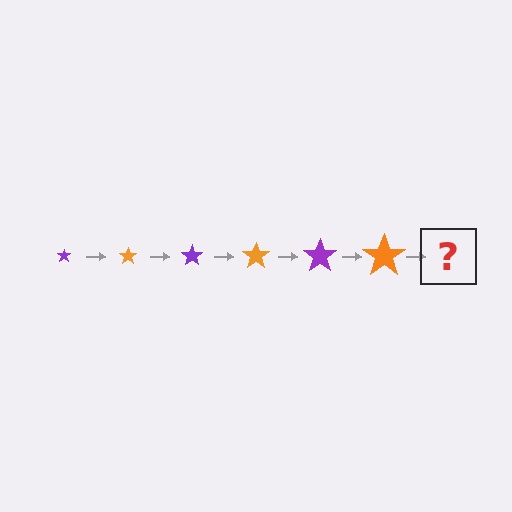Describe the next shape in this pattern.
It should be a purple star, larger than the previous one.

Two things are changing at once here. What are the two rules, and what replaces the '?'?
The two rules are that the star grows larger each step and the color cycles through purple and orange. The '?' should be a purple star, larger than the previous one.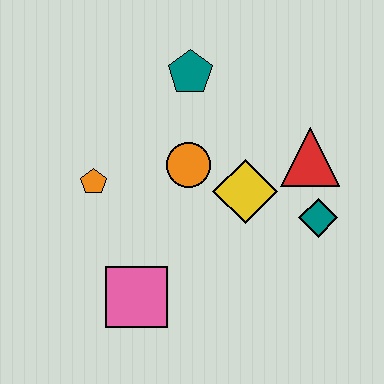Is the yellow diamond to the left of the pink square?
No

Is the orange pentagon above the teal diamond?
Yes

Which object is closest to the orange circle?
The yellow diamond is closest to the orange circle.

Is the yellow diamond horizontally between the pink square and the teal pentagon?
No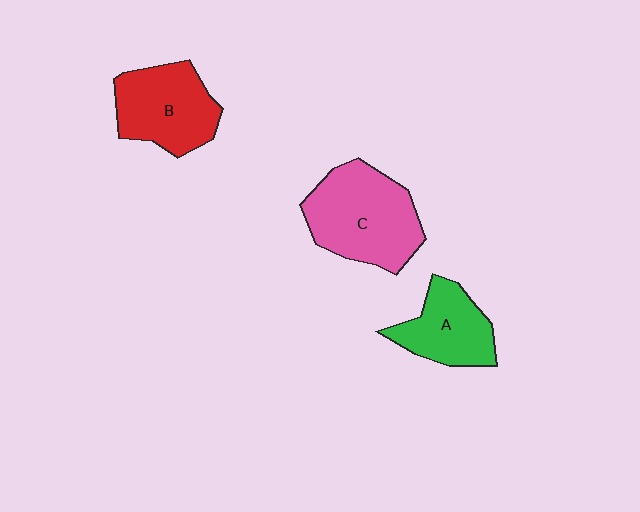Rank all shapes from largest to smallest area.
From largest to smallest: C (pink), B (red), A (green).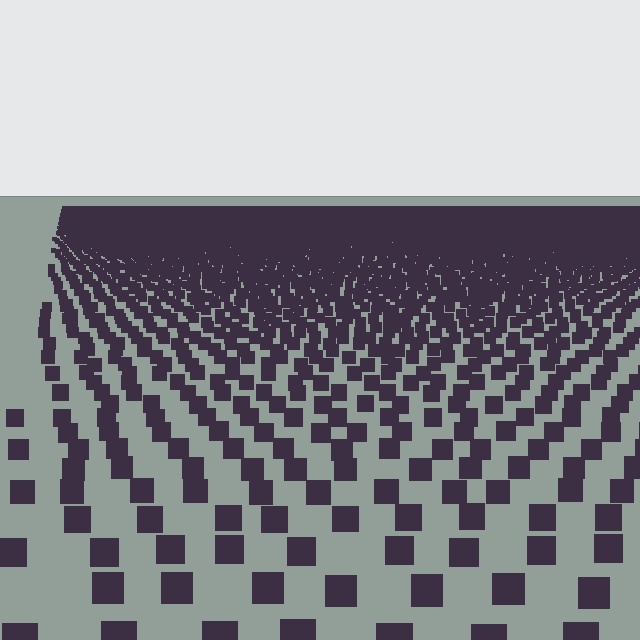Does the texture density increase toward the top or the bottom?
Density increases toward the top.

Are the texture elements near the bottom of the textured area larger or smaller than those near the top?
Larger. Near the bottom, elements are closer to the viewer and appear at a bigger on-screen size.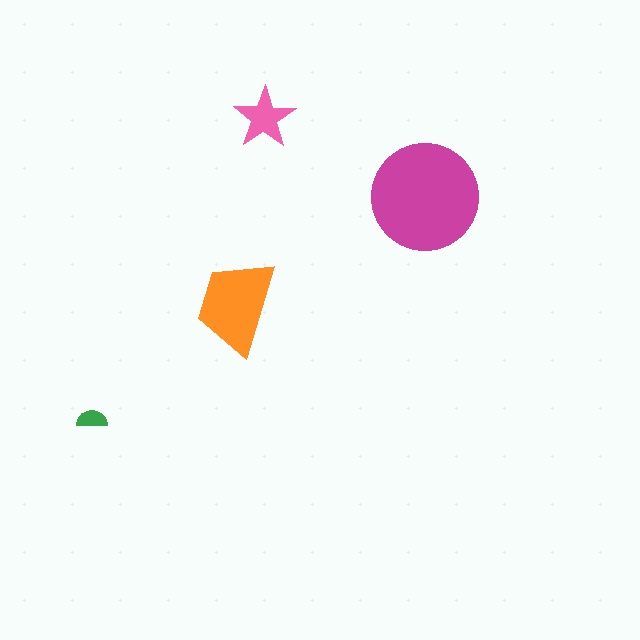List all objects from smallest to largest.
The green semicircle, the pink star, the orange trapezoid, the magenta circle.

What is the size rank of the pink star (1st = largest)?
3rd.